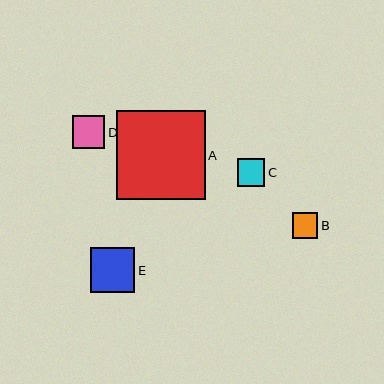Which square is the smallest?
Square B is the smallest with a size of approximately 25 pixels.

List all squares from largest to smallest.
From largest to smallest: A, E, D, C, B.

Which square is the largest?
Square A is the largest with a size of approximately 89 pixels.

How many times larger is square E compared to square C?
Square E is approximately 1.6 times the size of square C.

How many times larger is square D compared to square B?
Square D is approximately 1.3 times the size of square B.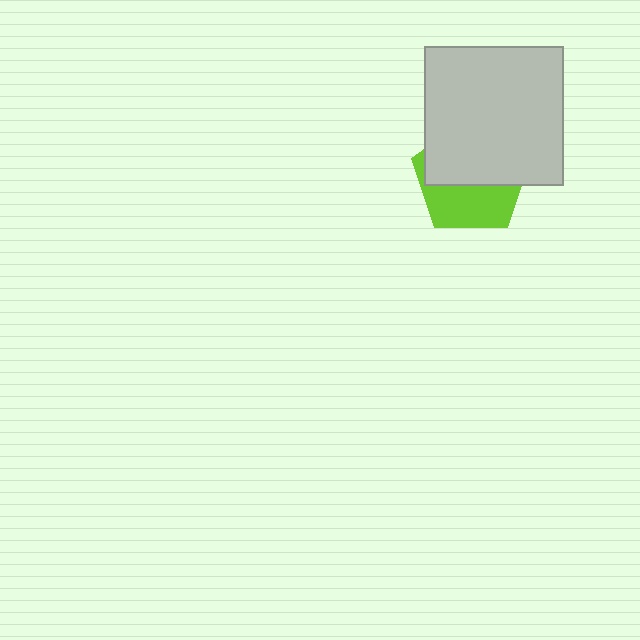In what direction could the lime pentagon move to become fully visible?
The lime pentagon could move down. That would shift it out from behind the light gray square entirely.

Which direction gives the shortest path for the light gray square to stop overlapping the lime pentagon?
Moving up gives the shortest separation.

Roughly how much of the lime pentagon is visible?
A small part of it is visible (roughly 43%).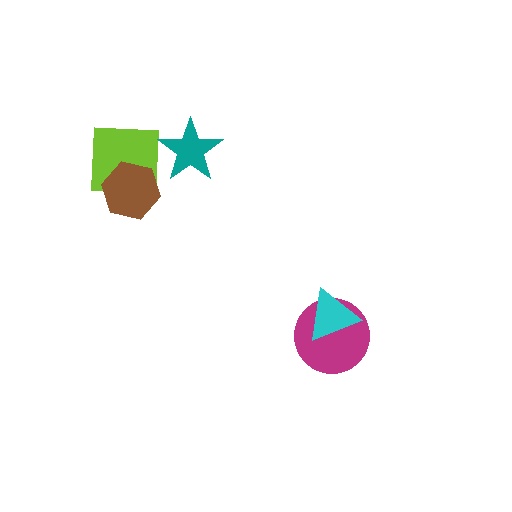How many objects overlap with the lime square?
2 objects overlap with the lime square.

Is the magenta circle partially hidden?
Yes, it is partially covered by another shape.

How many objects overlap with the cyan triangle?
1 object overlaps with the cyan triangle.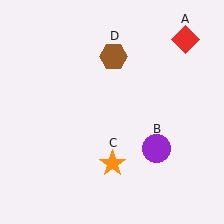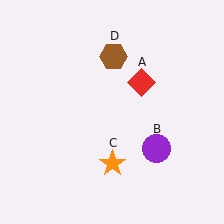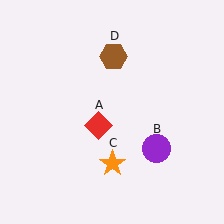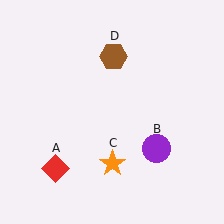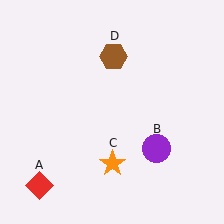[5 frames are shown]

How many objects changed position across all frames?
1 object changed position: red diamond (object A).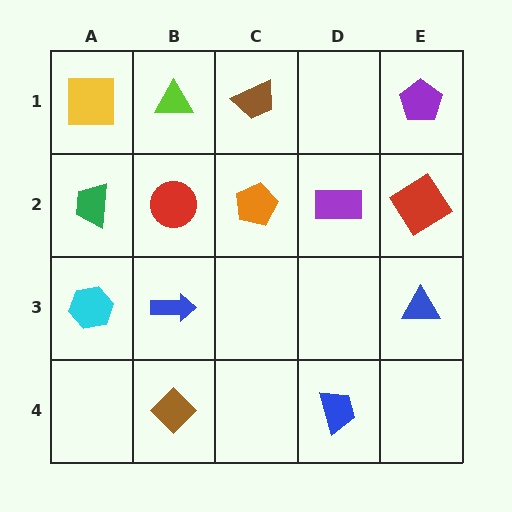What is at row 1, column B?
A lime triangle.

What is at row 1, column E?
A purple pentagon.